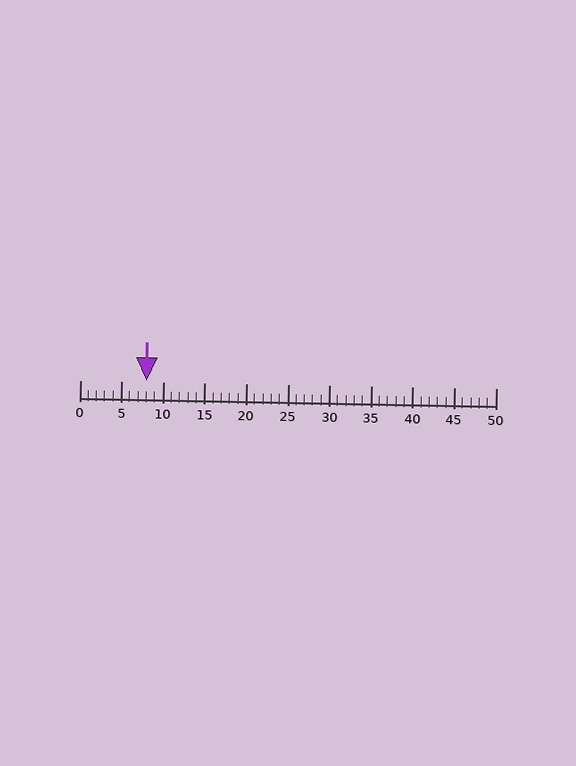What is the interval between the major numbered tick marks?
The major tick marks are spaced 5 units apart.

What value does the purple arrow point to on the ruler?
The purple arrow points to approximately 8.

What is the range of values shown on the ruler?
The ruler shows values from 0 to 50.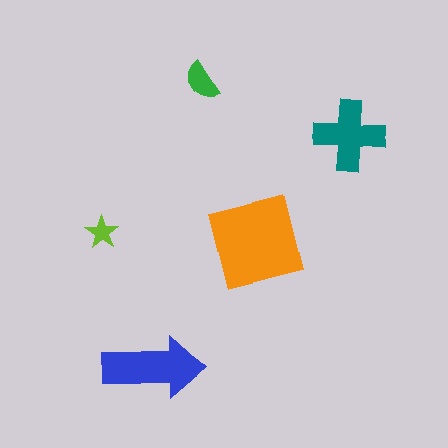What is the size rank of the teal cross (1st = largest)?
3rd.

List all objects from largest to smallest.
The orange square, the blue arrow, the teal cross, the green semicircle, the lime star.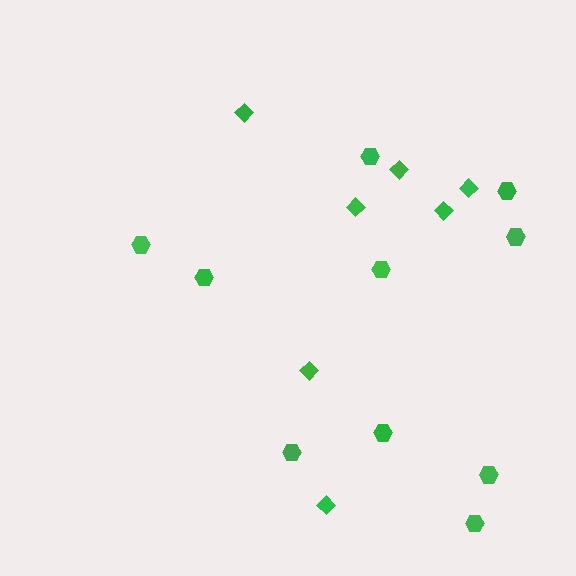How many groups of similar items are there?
There are 2 groups: one group of hexagons (10) and one group of diamonds (7).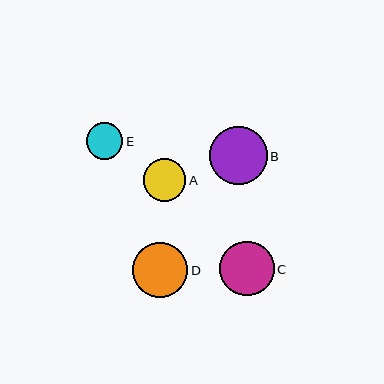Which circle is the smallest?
Circle E is the smallest with a size of approximately 37 pixels.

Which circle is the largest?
Circle B is the largest with a size of approximately 58 pixels.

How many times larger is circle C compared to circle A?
Circle C is approximately 1.3 times the size of circle A.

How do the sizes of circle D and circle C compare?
Circle D and circle C are approximately the same size.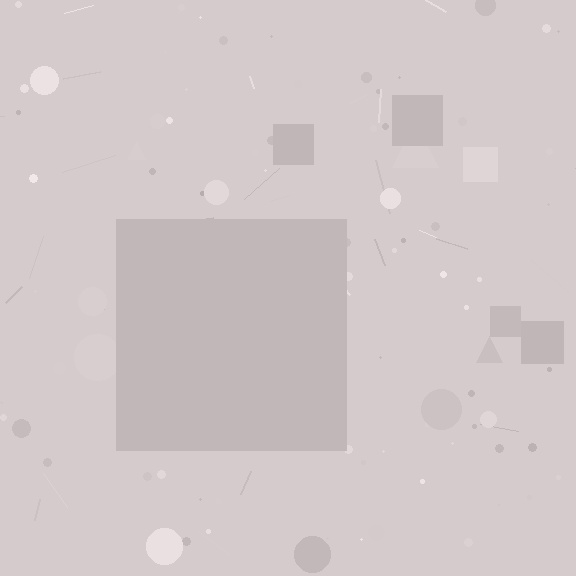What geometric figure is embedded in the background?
A square is embedded in the background.